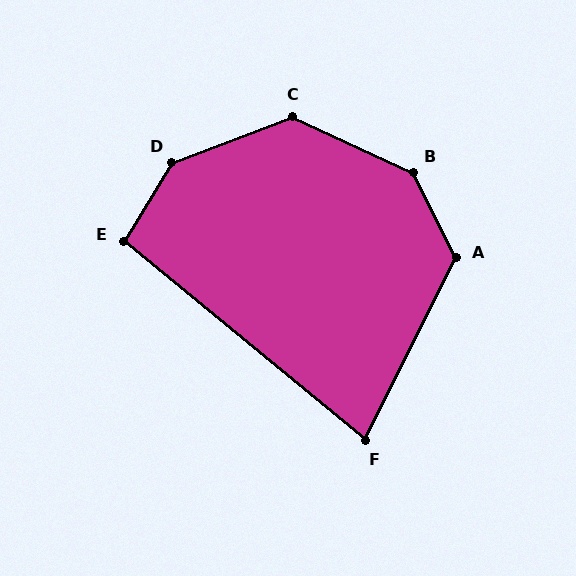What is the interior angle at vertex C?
Approximately 135 degrees (obtuse).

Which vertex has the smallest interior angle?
F, at approximately 77 degrees.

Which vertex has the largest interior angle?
D, at approximately 142 degrees.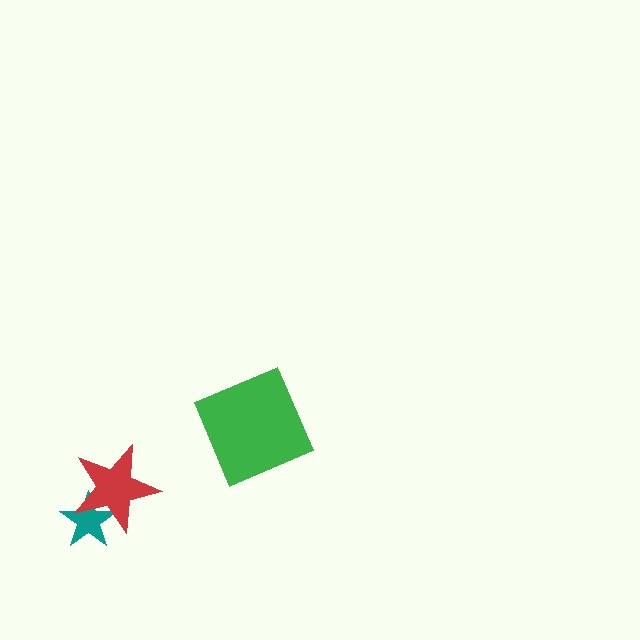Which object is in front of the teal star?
The red star is in front of the teal star.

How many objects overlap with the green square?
0 objects overlap with the green square.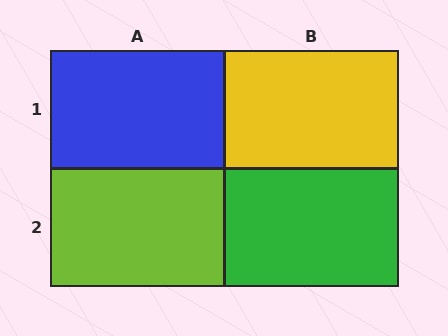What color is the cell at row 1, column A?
Blue.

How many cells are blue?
1 cell is blue.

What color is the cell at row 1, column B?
Yellow.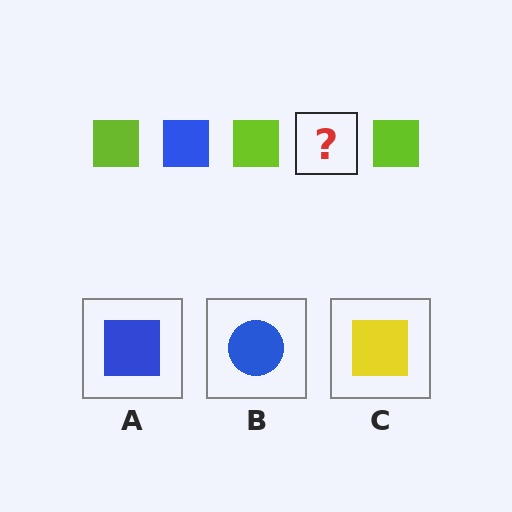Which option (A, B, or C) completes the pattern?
A.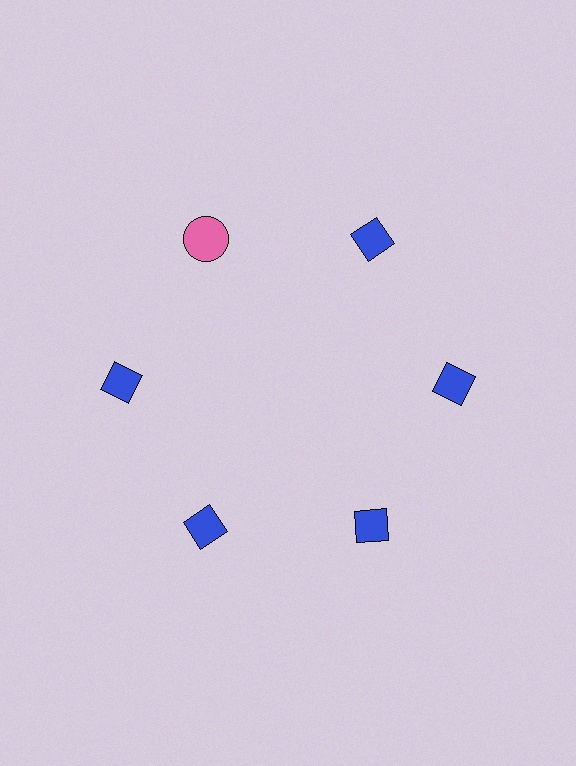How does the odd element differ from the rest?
It differs in both color (pink instead of blue) and shape (circle instead of diamond).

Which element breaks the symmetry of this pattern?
The pink circle at roughly the 11 o'clock position breaks the symmetry. All other shapes are blue diamonds.